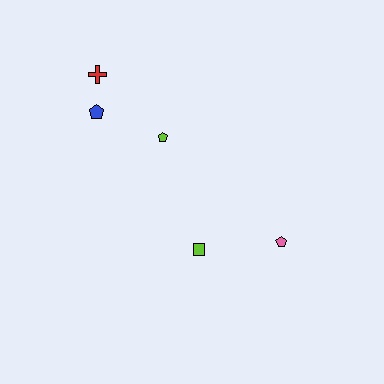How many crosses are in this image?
There is 1 cross.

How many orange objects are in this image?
There are no orange objects.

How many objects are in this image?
There are 5 objects.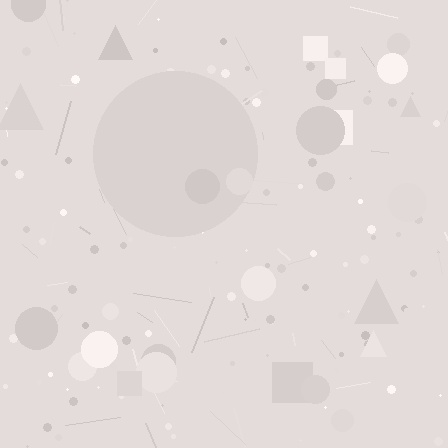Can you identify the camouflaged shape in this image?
The camouflaged shape is a circle.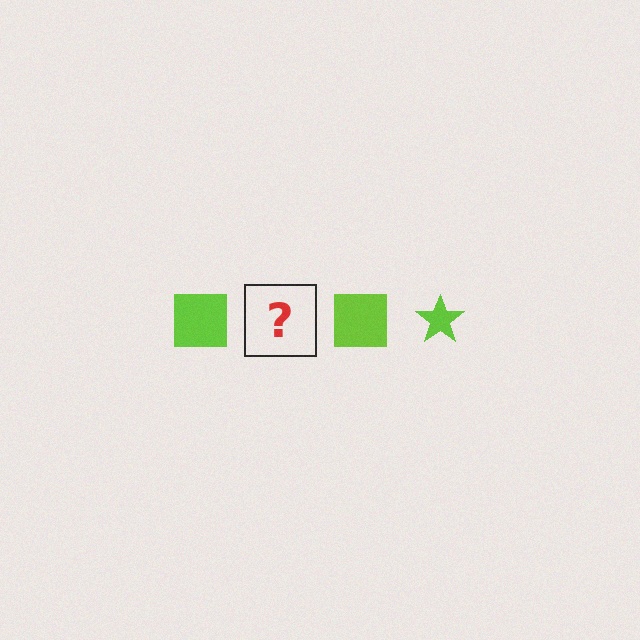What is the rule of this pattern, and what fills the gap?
The rule is that the pattern cycles through square, star shapes in lime. The gap should be filled with a lime star.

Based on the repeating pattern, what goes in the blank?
The blank should be a lime star.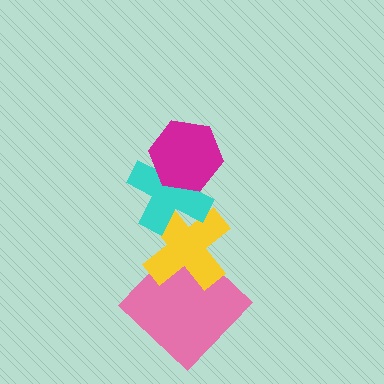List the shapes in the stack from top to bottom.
From top to bottom: the magenta hexagon, the cyan cross, the yellow cross, the pink diamond.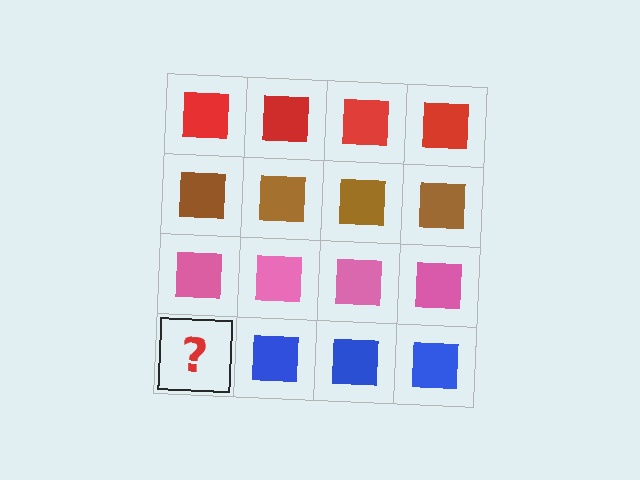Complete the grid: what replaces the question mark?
The question mark should be replaced with a blue square.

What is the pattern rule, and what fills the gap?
The rule is that each row has a consistent color. The gap should be filled with a blue square.